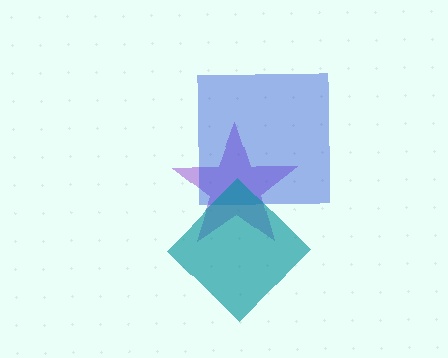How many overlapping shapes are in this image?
There are 3 overlapping shapes in the image.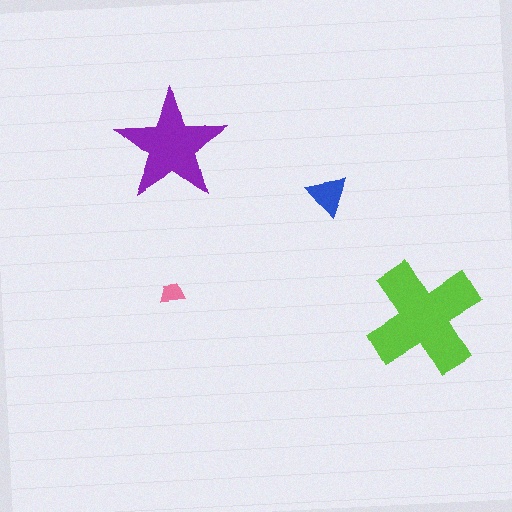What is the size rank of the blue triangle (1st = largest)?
3rd.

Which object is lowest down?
The lime cross is bottommost.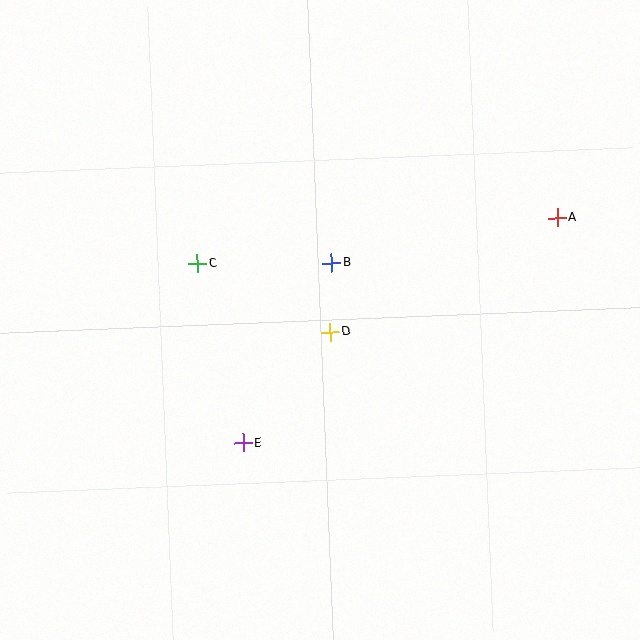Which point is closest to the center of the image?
Point D at (330, 332) is closest to the center.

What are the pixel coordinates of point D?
Point D is at (330, 332).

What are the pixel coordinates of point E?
Point E is at (243, 443).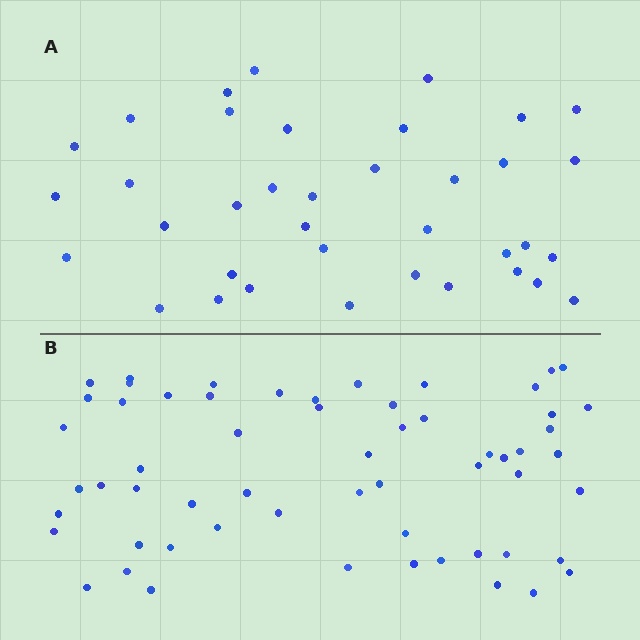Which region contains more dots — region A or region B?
Region B (the bottom region) has more dots.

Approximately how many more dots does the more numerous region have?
Region B has approximately 20 more dots than region A.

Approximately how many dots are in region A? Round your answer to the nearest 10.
About 40 dots. (The exact count is 37, which rounds to 40.)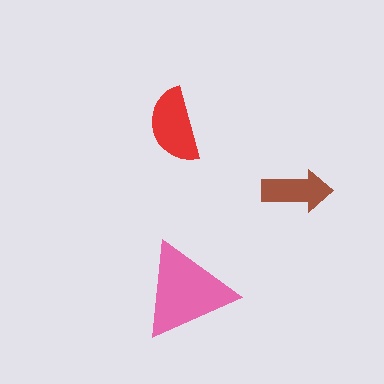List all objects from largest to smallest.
The pink triangle, the red semicircle, the brown arrow.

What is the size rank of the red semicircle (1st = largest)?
2nd.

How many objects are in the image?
There are 3 objects in the image.